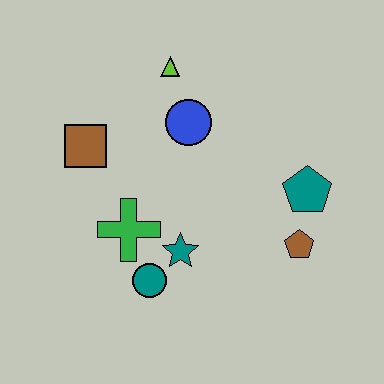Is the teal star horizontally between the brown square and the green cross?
No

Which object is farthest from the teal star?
The lime triangle is farthest from the teal star.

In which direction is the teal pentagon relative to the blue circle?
The teal pentagon is to the right of the blue circle.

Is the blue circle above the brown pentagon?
Yes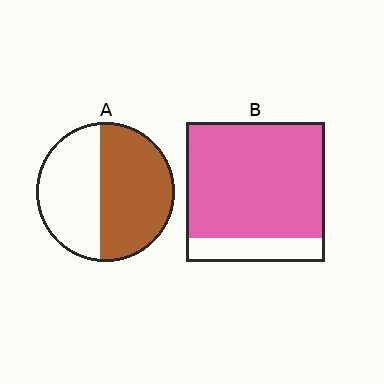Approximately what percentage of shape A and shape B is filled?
A is approximately 55% and B is approximately 85%.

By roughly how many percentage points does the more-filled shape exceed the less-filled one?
By roughly 30 percentage points (B over A).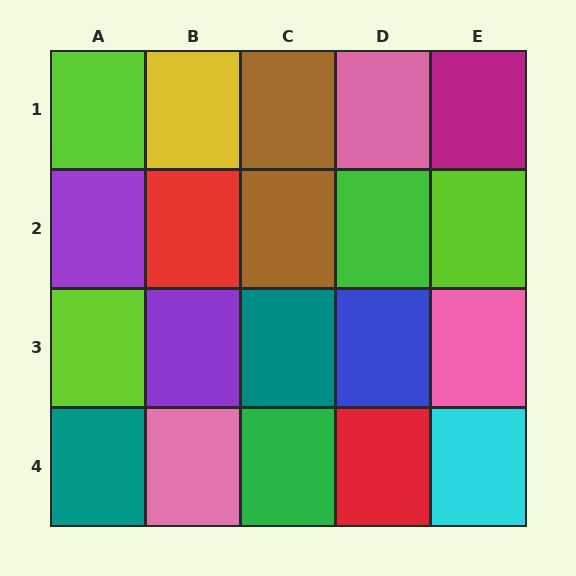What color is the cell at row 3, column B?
Purple.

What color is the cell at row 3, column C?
Teal.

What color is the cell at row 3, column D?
Blue.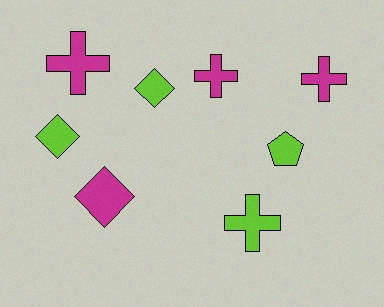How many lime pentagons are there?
There is 1 lime pentagon.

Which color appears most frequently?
Magenta, with 4 objects.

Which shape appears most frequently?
Cross, with 4 objects.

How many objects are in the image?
There are 8 objects.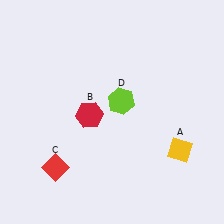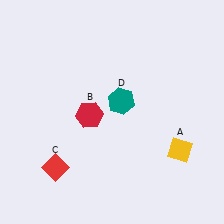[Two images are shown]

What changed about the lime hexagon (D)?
In Image 1, D is lime. In Image 2, it changed to teal.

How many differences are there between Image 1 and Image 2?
There is 1 difference between the two images.